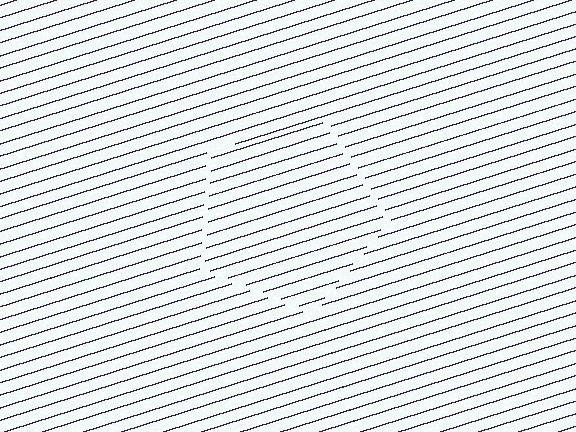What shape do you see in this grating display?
An illusory pentagon. The interior of the shape contains the same grating, shifted by half a period — the contour is defined by the phase discontinuity where line-ends from the inner and outer gratings abut.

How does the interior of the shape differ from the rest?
The interior of the shape contains the same grating, shifted by half a period — the contour is defined by the phase discontinuity where line-ends from the inner and outer gratings abut.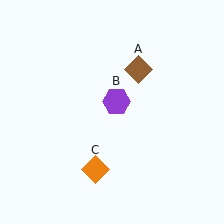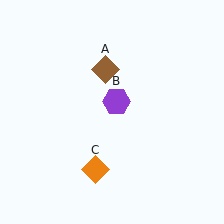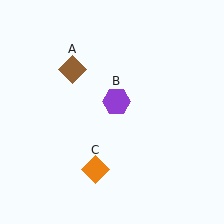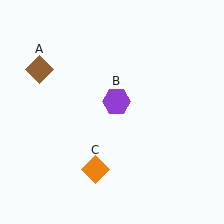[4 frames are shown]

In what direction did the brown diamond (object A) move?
The brown diamond (object A) moved left.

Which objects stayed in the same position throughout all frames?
Purple hexagon (object B) and orange diamond (object C) remained stationary.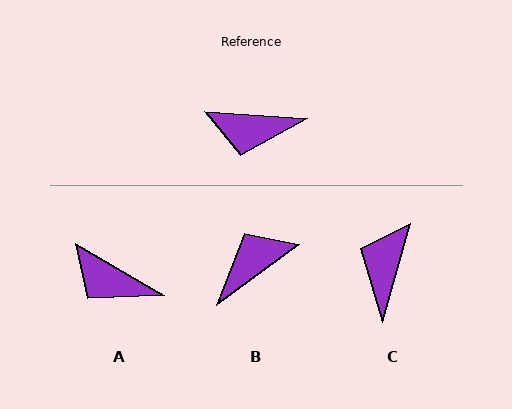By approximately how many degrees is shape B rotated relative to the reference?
Approximately 140 degrees clockwise.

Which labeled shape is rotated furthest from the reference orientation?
B, about 140 degrees away.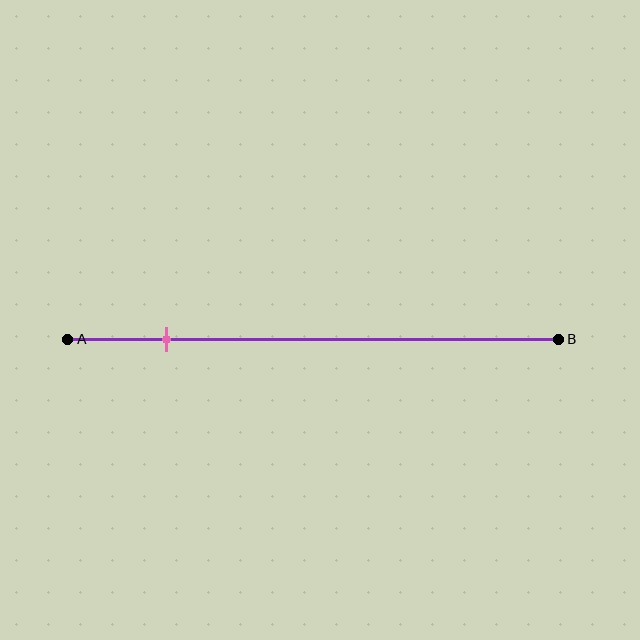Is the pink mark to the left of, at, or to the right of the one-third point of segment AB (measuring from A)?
The pink mark is to the left of the one-third point of segment AB.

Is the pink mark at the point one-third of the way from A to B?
No, the mark is at about 20% from A, not at the 33% one-third point.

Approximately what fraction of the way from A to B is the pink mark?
The pink mark is approximately 20% of the way from A to B.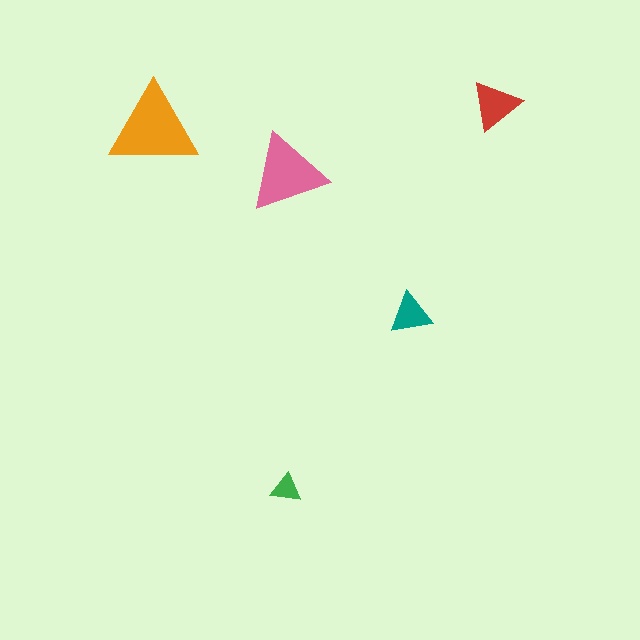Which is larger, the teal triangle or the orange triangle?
The orange one.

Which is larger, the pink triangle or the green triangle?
The pink one.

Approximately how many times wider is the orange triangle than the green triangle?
About 3 times wider.